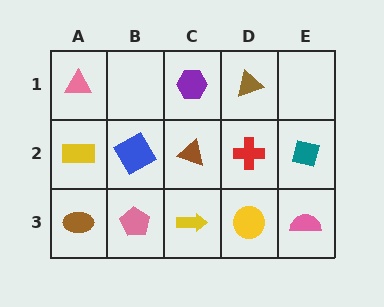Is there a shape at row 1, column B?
No, that cell is empty.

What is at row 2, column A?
A yellow rectangle.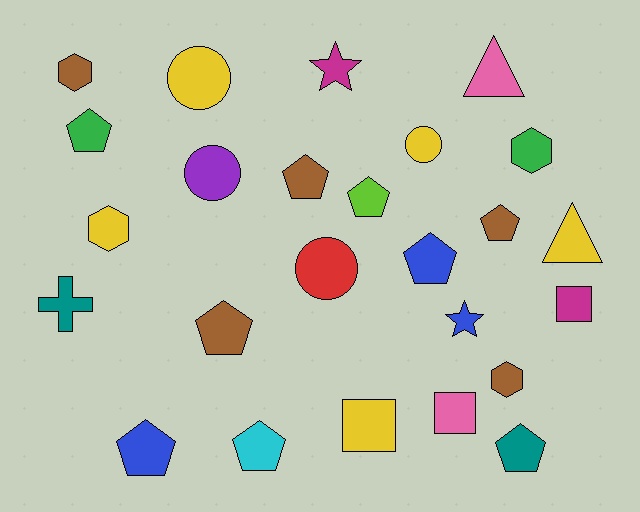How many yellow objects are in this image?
There are 5 yellow objects.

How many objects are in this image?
There are 25 objects.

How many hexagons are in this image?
There are 4 hexagons.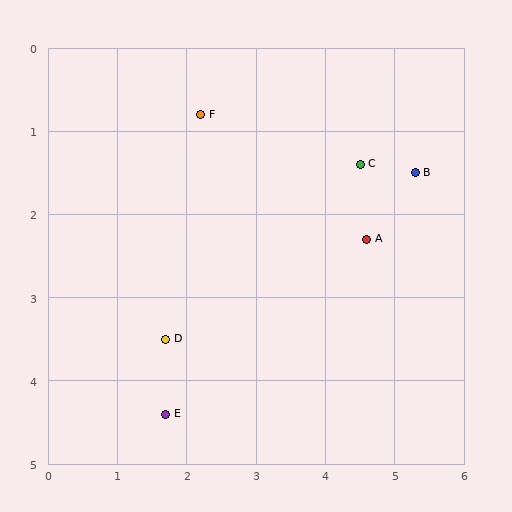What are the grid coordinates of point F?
Point F is at approximately (2.2, 0.8).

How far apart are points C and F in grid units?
Points C and F are about 2.4 grid units apart.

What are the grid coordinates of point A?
Point A is at approximately (4.6, 2.3).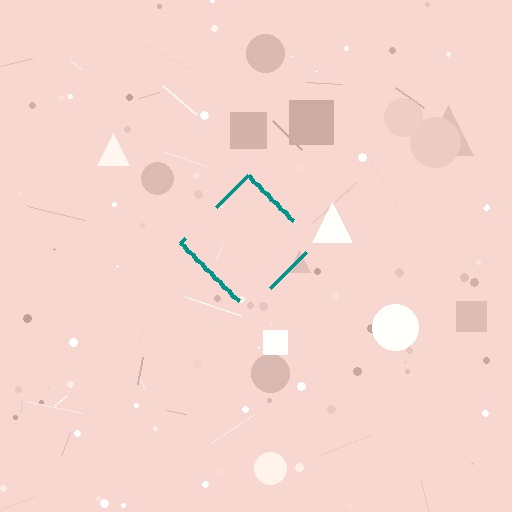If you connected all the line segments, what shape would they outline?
They would outline a diamond.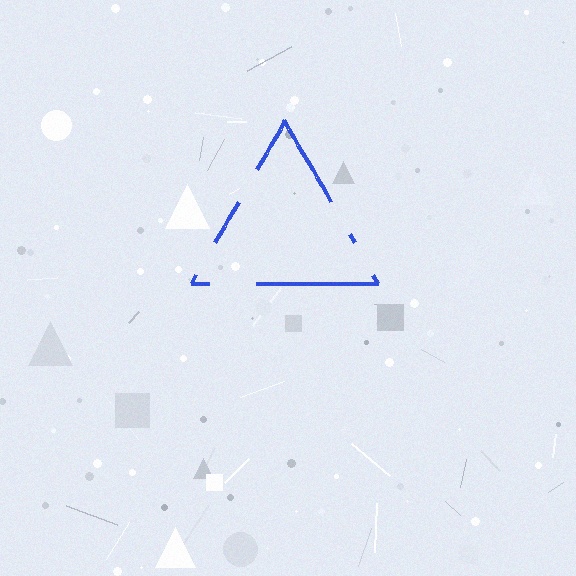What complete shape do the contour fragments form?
The contour fragments form a triangle.